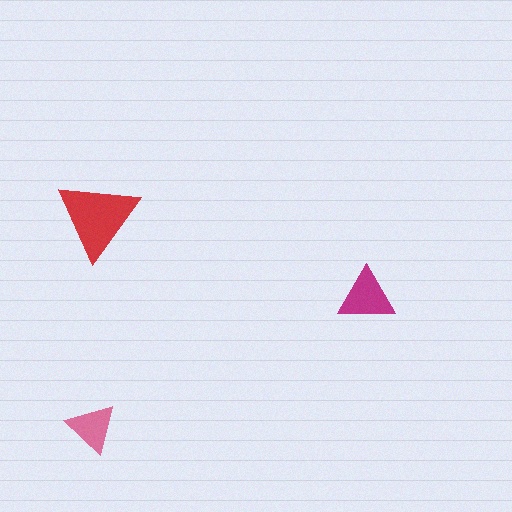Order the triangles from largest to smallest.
the red one, the magenta one, the pink one.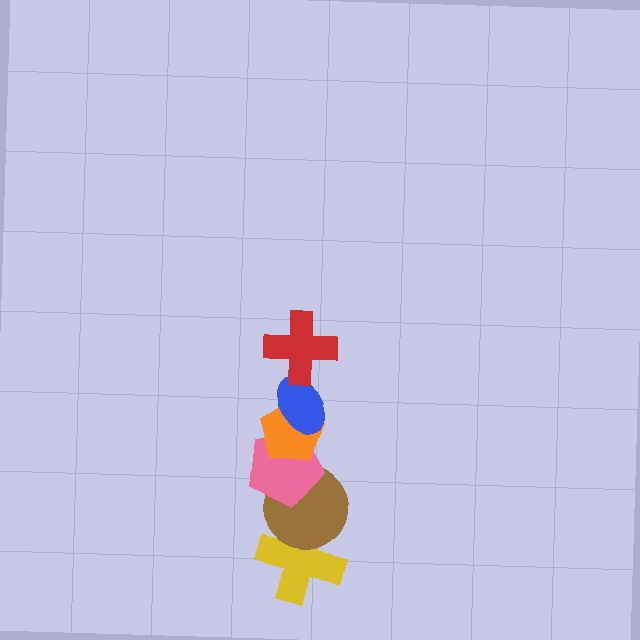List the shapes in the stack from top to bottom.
From top to bottom: the red cross, the blue ellipse, the orange pentagon, the pink pentagon, the brown circle, the yellow cross.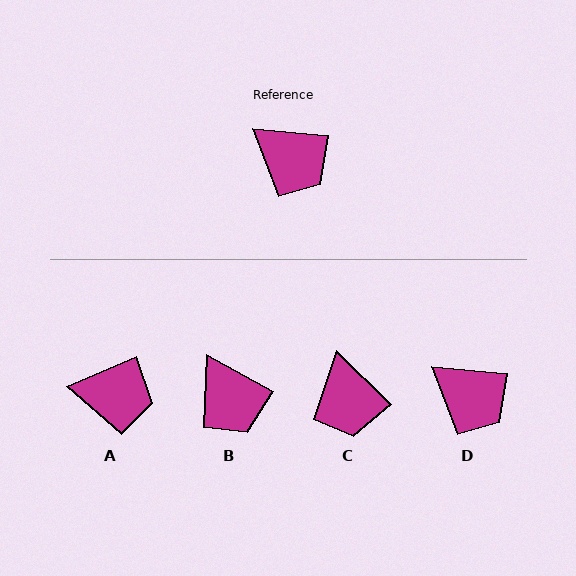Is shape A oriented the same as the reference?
No, it is off by about 28 degrees.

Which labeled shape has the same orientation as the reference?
D.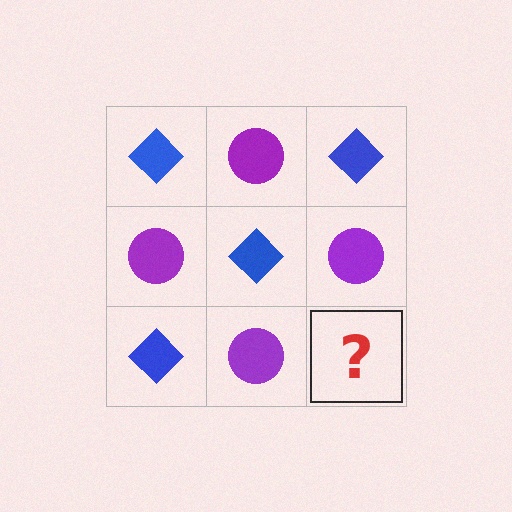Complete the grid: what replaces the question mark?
The question mark should be replaced with a blue diamond.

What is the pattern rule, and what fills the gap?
The rule is that it alternates blue diamond and purple circle in a checkerboard pattern. The gap should be filled with a blue diamond.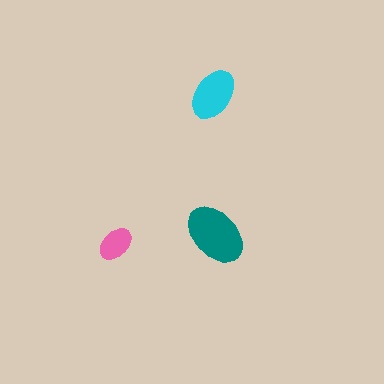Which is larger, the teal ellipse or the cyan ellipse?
The teal one.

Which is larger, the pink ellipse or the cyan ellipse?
The cyan one.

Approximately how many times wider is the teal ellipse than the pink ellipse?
About 2 times wider.